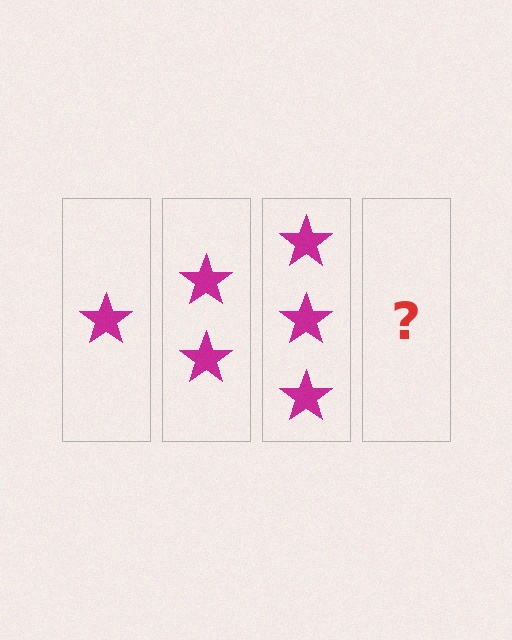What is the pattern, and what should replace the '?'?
The pattern is that each step adds one more star. The '?' should be 4 stars.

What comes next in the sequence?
The next element should be 4 stars.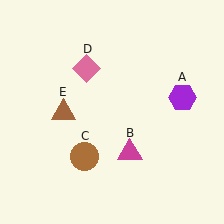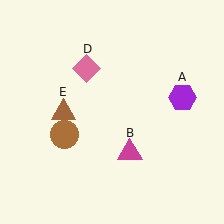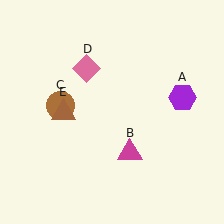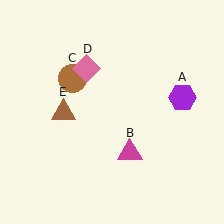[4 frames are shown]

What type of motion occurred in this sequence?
The brown circle (object C) rotated clockwise around the center of the scene.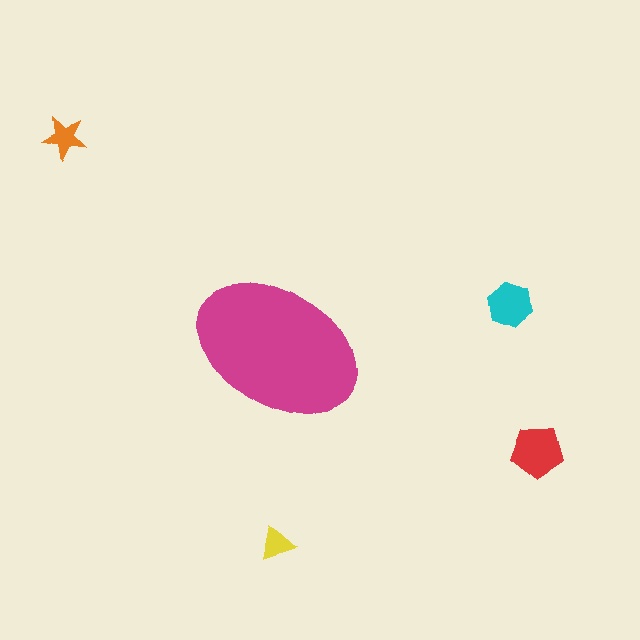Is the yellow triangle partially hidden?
No, the yellow triangle is fully visible.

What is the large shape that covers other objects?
A magenta ellipse.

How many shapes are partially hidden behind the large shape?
0 shapes are partially hidden.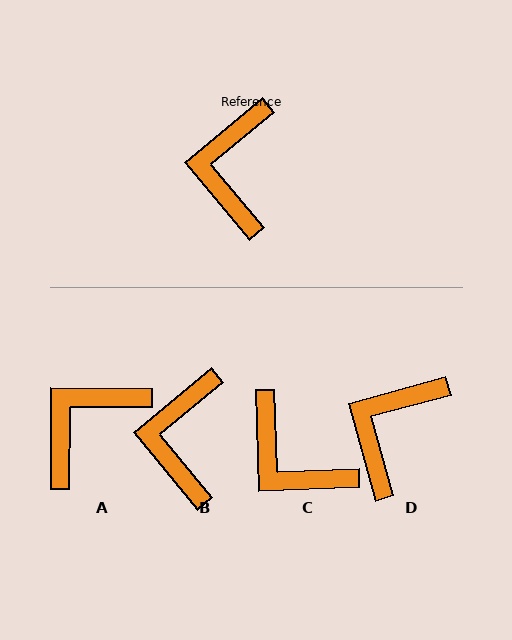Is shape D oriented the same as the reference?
No, it is off by about 24 degrees.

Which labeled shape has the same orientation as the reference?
B.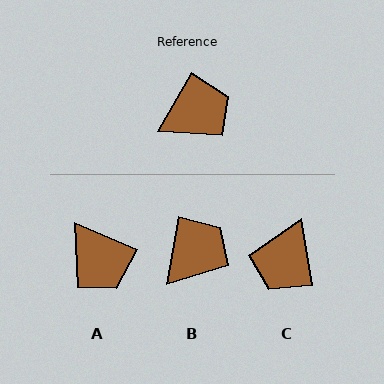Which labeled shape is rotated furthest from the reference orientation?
C, about 141 degrees away.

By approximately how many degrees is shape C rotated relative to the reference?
Approximately 141 degrees clockwise.